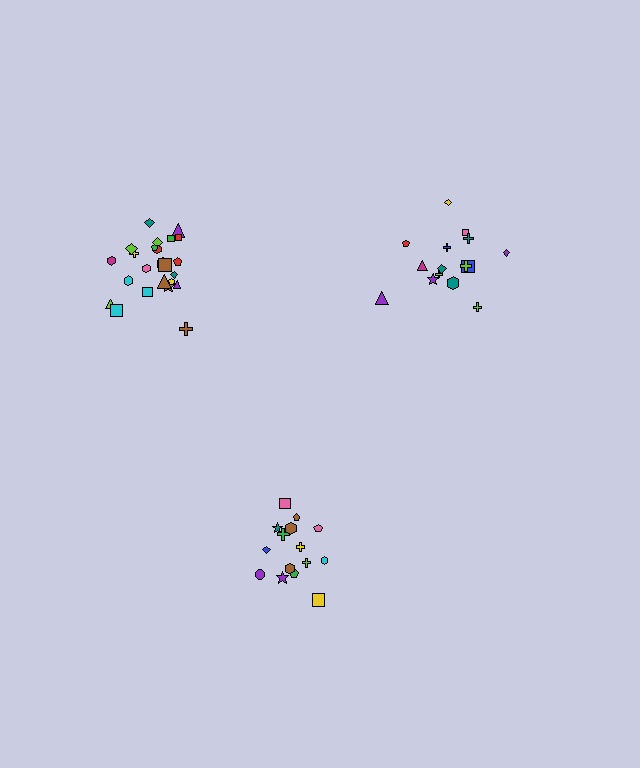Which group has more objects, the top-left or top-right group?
The top-left group.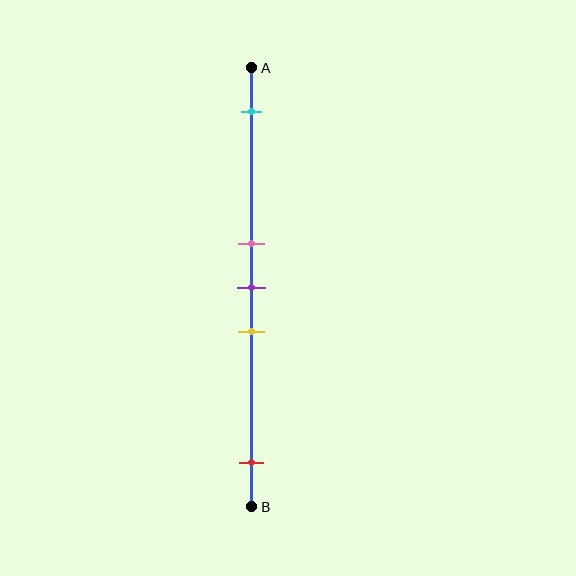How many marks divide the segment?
There are 5 marks dividing the segment.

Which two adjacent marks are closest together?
The pink and purple marks are the closest adjacent pair.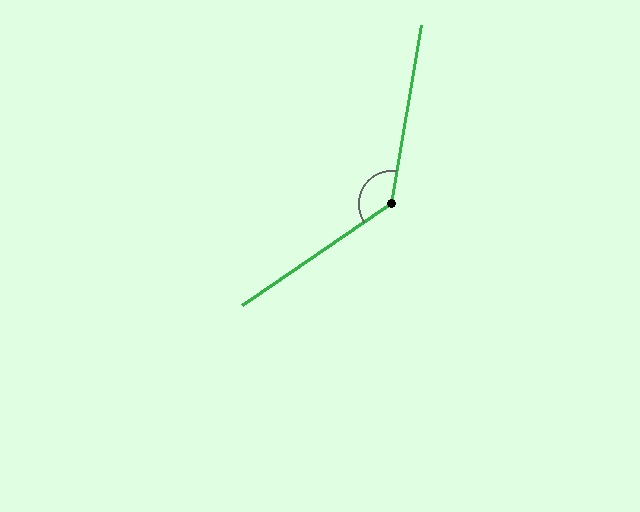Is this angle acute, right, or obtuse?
It is obtuse.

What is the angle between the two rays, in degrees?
Approximately 134 degrees.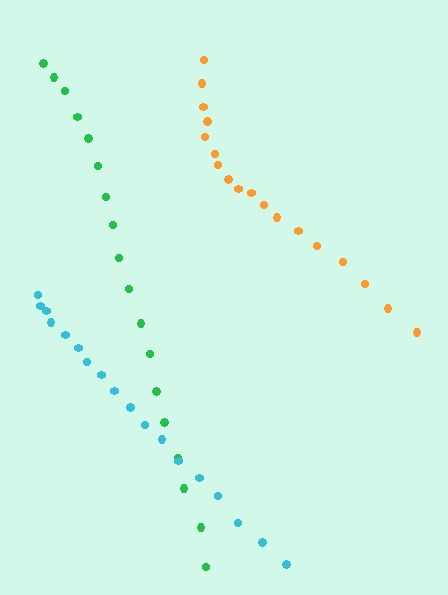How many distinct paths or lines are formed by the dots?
There are 3 distinct paths.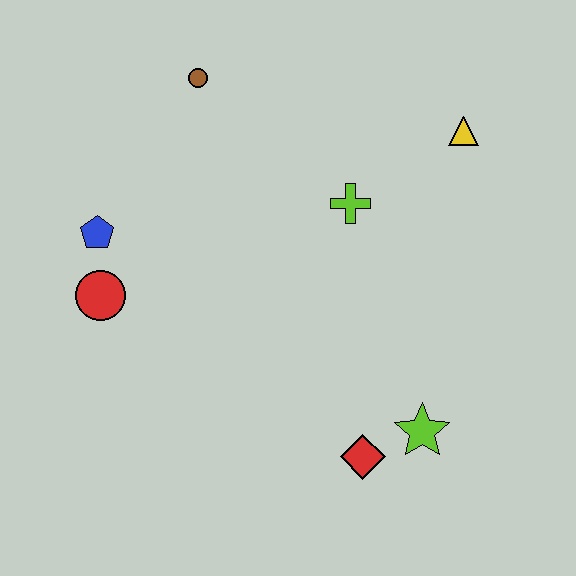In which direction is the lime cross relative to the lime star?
The lime cross is above the lime star.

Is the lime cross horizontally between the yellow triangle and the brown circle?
Yes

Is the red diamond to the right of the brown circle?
Yes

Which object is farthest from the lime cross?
The red circle is farthest from the lime cross.